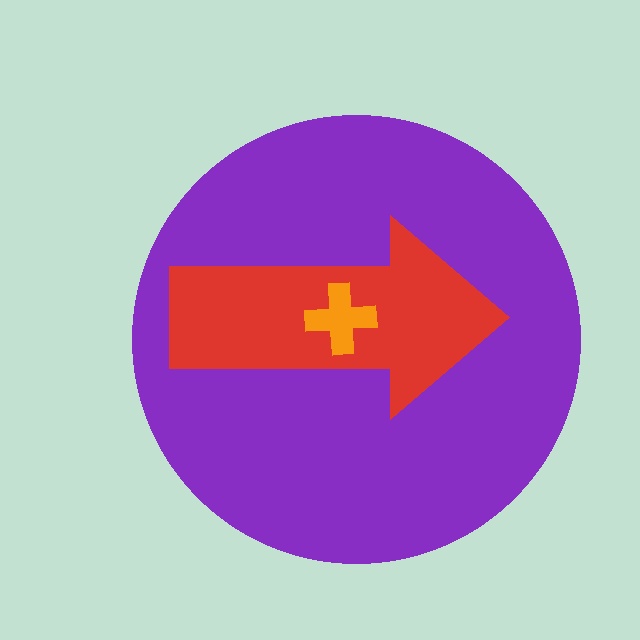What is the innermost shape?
The orange cross.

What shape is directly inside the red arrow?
The orange cross.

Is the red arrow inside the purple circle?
Yes.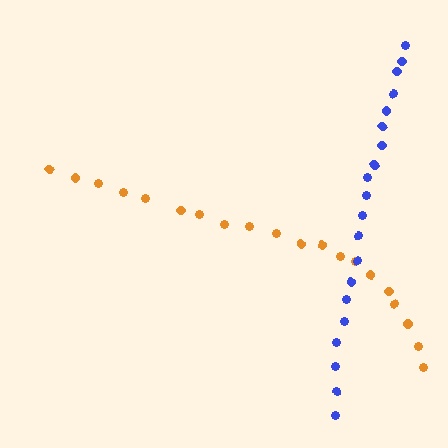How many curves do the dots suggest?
There are 2 distinct paths.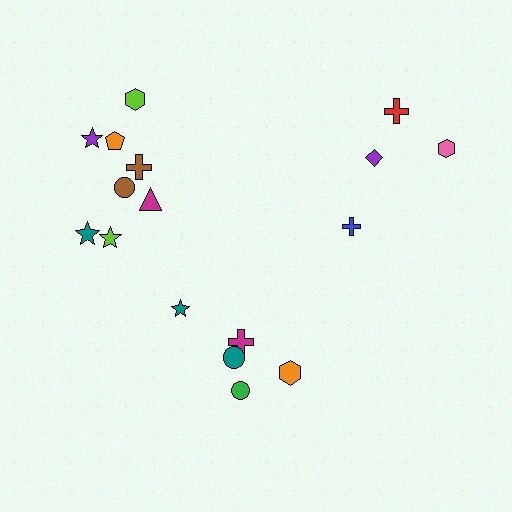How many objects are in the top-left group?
There are 8 objects.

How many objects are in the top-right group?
There are 4 objects.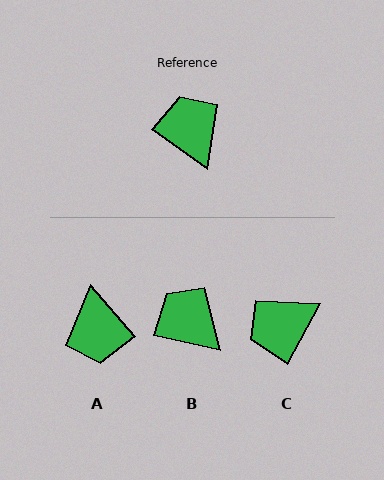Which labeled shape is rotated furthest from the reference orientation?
A, about 166 degrees away.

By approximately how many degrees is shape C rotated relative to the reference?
Approximately 96 degrees counter-clockwise.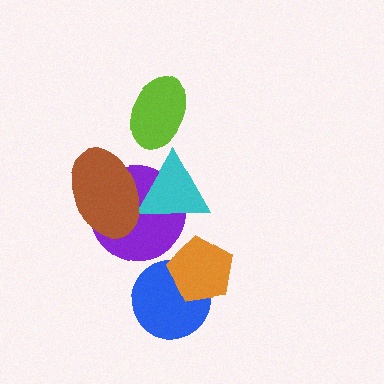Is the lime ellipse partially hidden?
No, no other shape covers it.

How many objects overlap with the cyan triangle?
2 objects overlap with the cyan triangle.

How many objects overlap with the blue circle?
1 object overlaps with the blue circle.